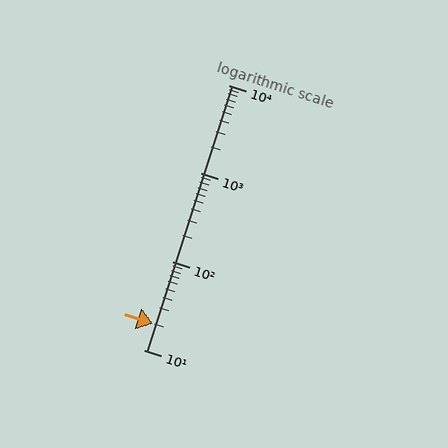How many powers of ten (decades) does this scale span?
The scale spans 3 decades, from 10 to 10000.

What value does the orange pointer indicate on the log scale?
The pointer indicates approximately 20.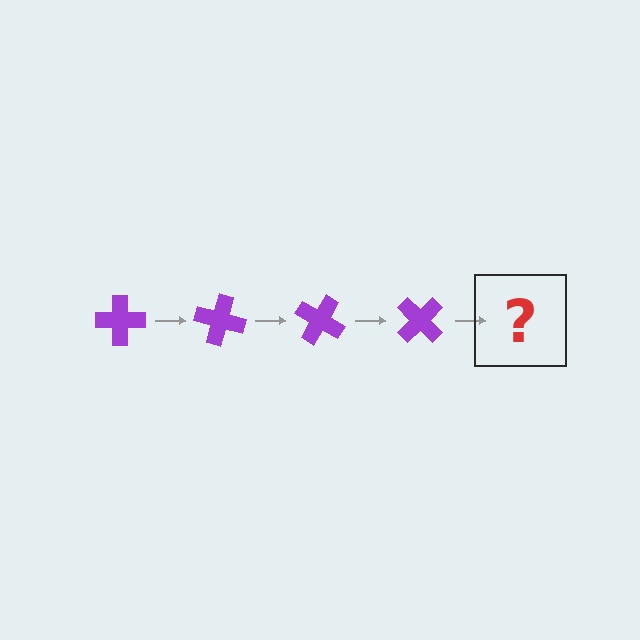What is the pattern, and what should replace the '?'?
The pattern is that the cross rotates 15 degrees each step. The '?' should be a purple cross rotated 60 degrees.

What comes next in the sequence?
The next element should be a purple cross rotated 60 degrees.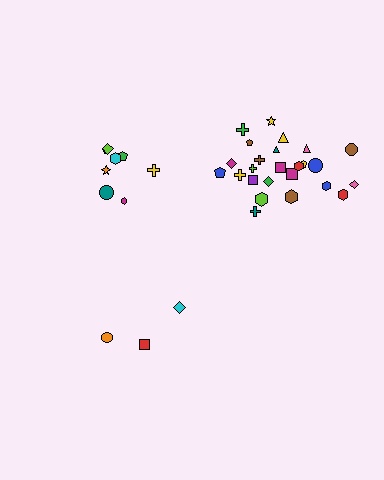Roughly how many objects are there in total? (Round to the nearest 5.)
Roughly 35 objects in total.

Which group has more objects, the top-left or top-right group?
The top-right group.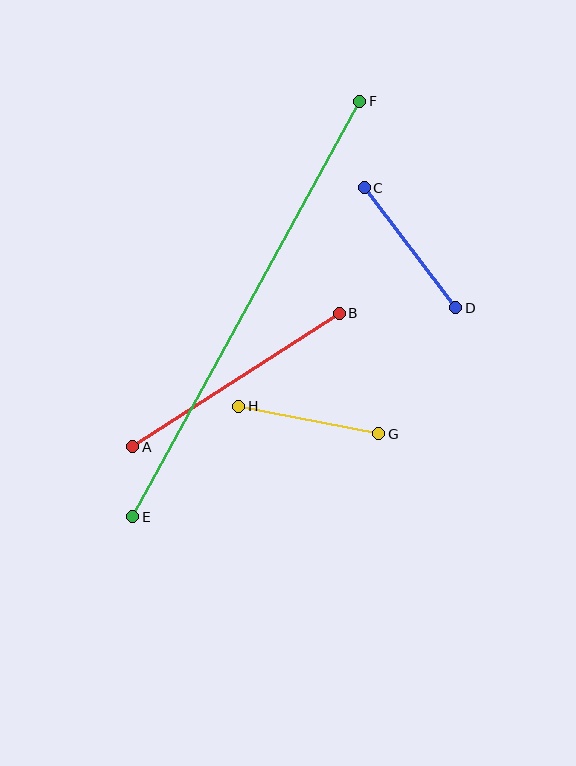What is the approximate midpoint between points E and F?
The midpoint is at approximately (246, 309) pixels.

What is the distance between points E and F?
The distance is approximately 474 pixels.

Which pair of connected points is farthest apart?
Points E and F are farthest apart.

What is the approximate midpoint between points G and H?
The midpoint is at approximately (309, 420) pixels.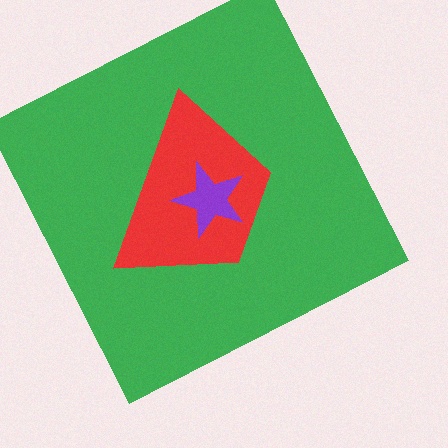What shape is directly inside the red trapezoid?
The purple star.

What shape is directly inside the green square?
The red trapezoid.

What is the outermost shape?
The green square.